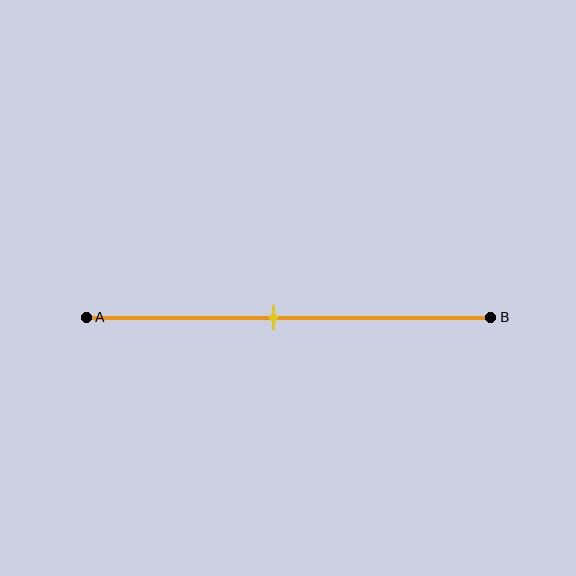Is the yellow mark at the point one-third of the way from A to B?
No, the mark is at about 45% from A, not at the 33% one-third point.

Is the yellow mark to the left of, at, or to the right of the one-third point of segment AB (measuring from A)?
The yellow mark is to the right of the one-third point of segment AB.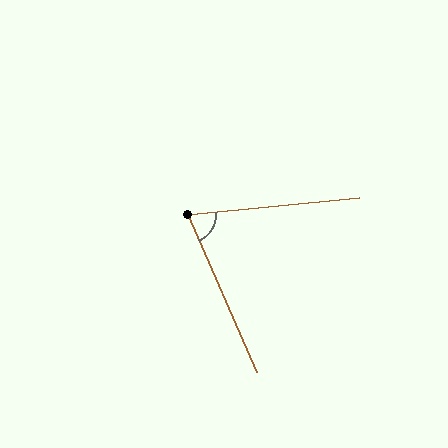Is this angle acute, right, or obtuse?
It is acute.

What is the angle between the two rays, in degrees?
Approximately 72 degrees.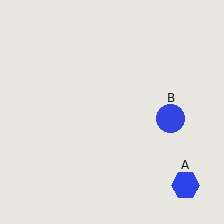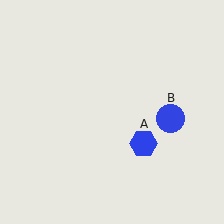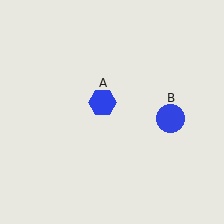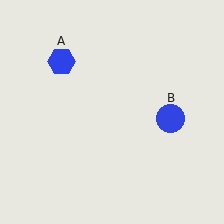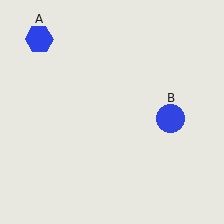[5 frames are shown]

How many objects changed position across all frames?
1 object changed position: blue hexagon (object A).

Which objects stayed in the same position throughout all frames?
Blue circle (object B) remained stationary.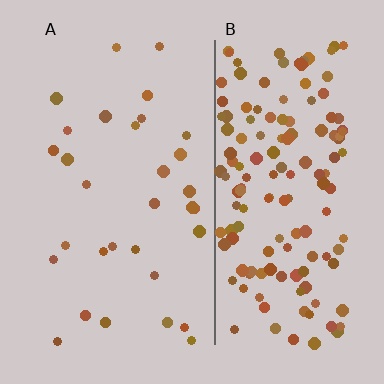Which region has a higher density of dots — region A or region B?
B (the right).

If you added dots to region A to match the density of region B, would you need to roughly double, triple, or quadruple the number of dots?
Approximately quadruple.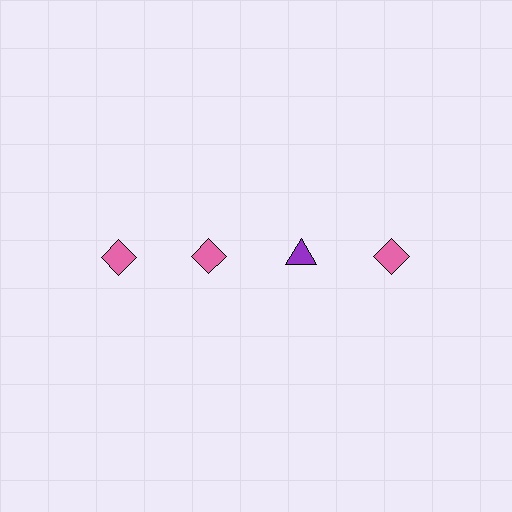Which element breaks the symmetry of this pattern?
The purple triangle in the top row, center column breaks the symmetry. All other shapes are pink diamonds.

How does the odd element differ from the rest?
It differs in both color (purple instead of pink) and shape (triangle instead of diamond).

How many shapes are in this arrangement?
There are 4 shapes arranged in a grid pattern.